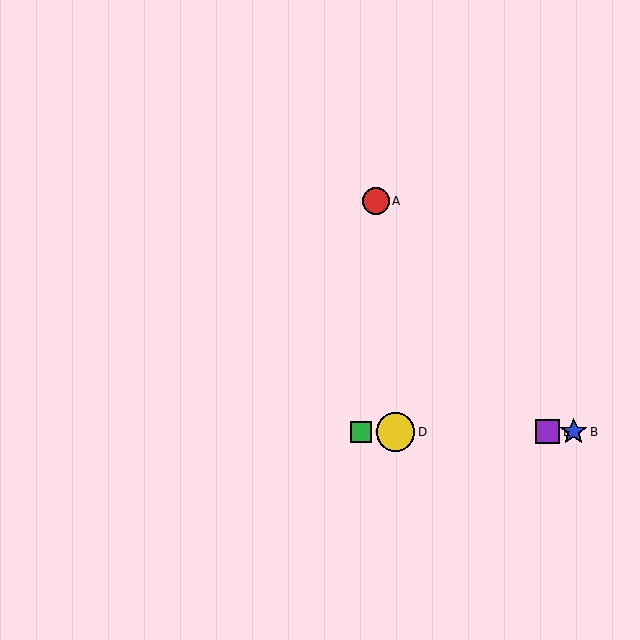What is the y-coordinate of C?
Object C is at y≈432.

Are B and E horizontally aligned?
Yes, both are at y≈432.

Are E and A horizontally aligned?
No, E is at y≈432 and A is at y≈201.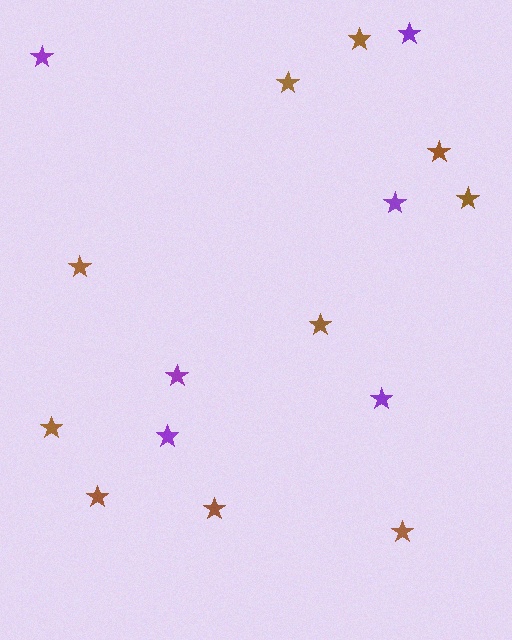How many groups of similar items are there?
There are 2 groups: one group of brown stars (10) and one group of purple stars (6).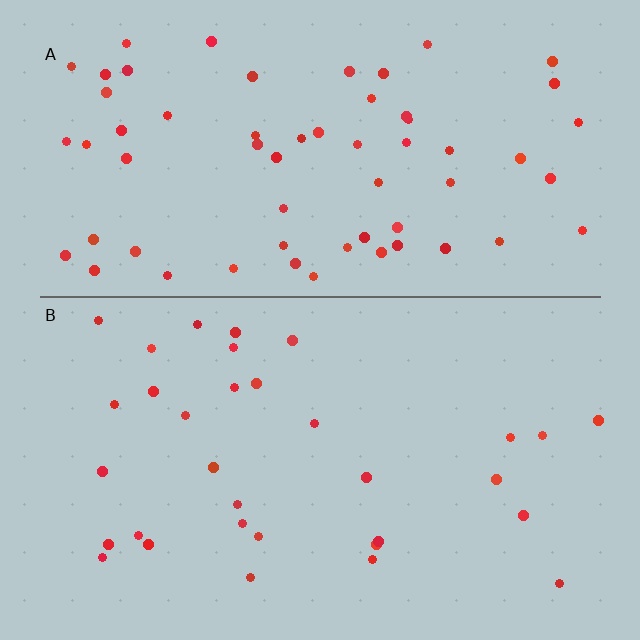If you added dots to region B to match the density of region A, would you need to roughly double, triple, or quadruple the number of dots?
Approximately double.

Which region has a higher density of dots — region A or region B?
A (the top).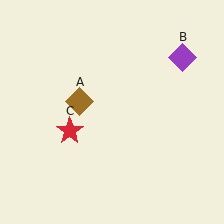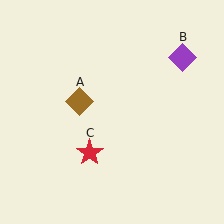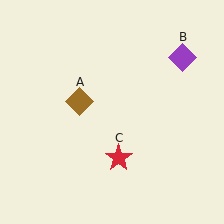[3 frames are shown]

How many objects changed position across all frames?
1 object changed position: red star (object C).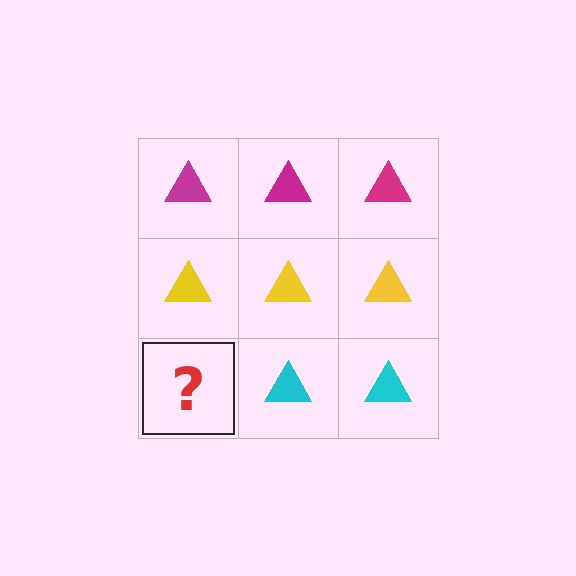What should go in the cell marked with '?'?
The missing cell should contain a cyan triangle.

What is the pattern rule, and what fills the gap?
The rule is that each row has a consistent color. The gap should be filled with a cyan triangle.